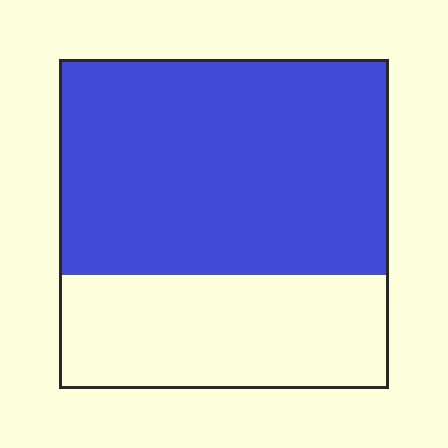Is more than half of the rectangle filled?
Yes.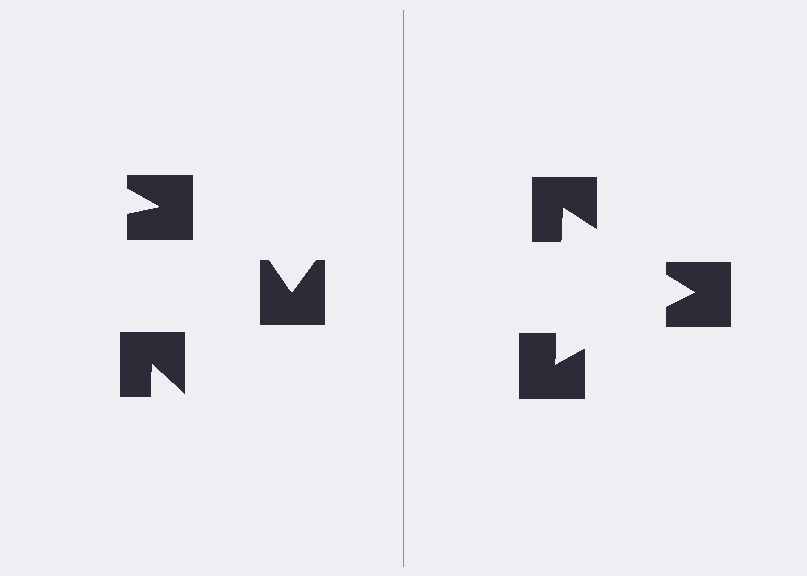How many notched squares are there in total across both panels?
6 — 3 on each side.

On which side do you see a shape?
An illusory triangle appears on the right side. On the left side the wedge cuts are rotated, so no coherent shape forms.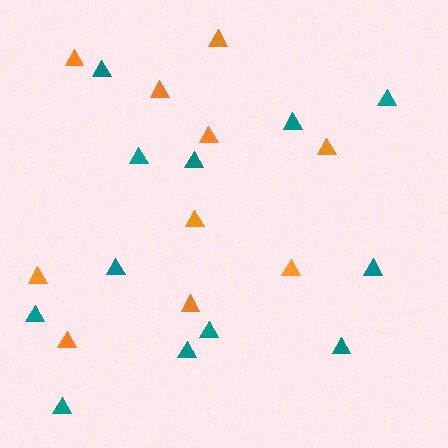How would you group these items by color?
There are 2 groups: one group of orange triangles (10) and one group of teal triangles (12).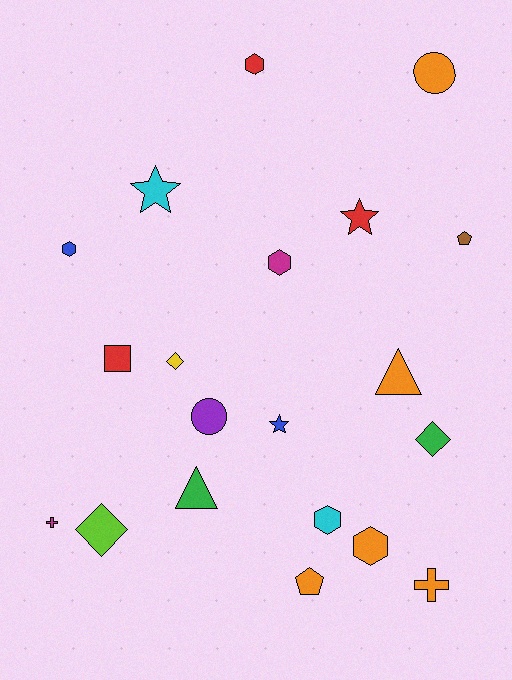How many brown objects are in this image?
There is 1 brown object.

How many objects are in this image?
There are 20 objects.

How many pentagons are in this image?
There are 2 pentagons.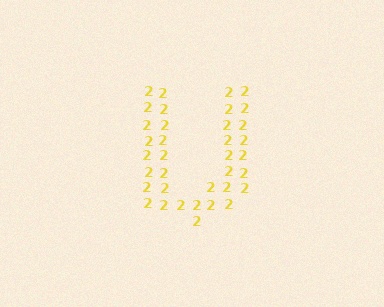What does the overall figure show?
The overall figure shows the letter U.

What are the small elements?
The small elements are digit 2's.